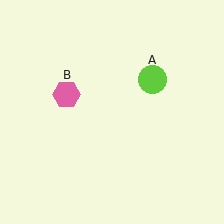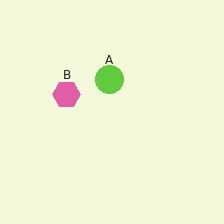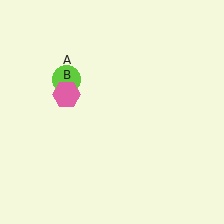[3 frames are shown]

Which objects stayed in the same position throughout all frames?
Pink hexagon (object B) remained stationary.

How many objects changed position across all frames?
1 object changed position: lime circle (object A).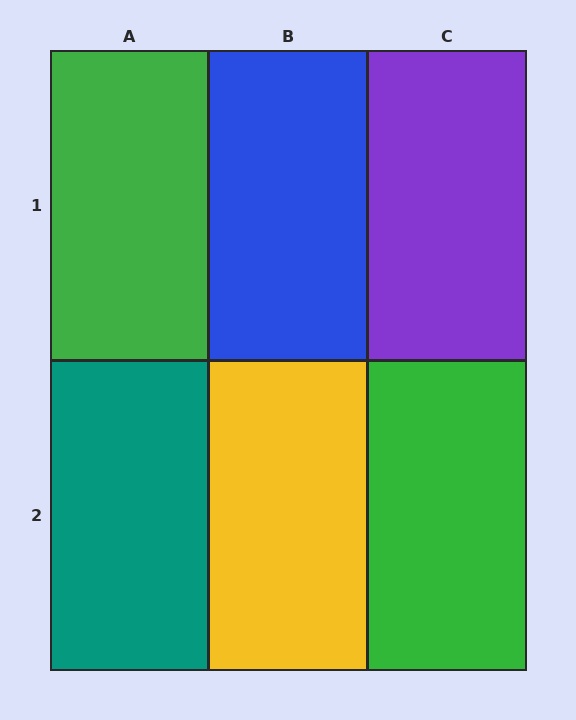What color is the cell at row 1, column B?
Blue.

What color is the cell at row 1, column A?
Green.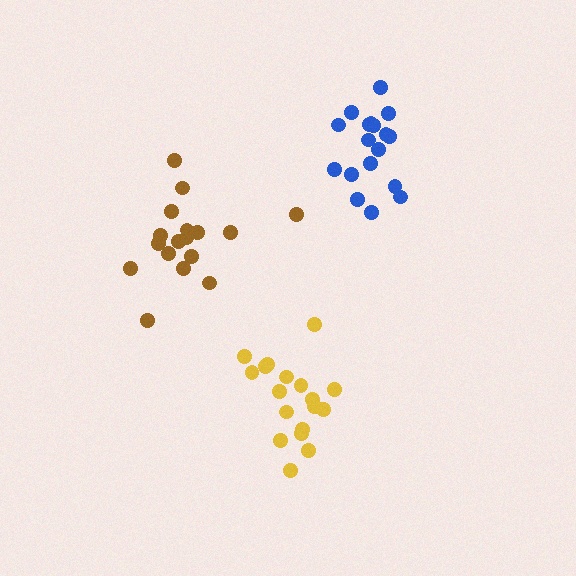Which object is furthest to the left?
The brown cluster is leftmost.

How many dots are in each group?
Group 1: 18 dots, Group 2: 18 dots, Group 3: 17 dots (53 total).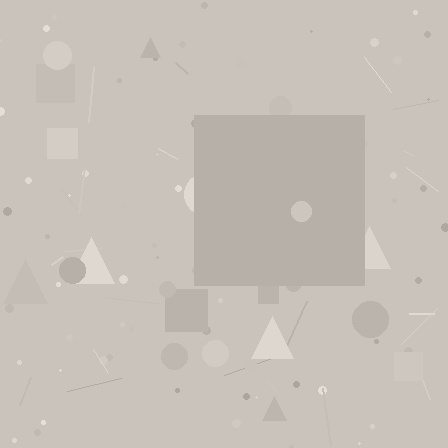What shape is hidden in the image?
A square is hidden in the image.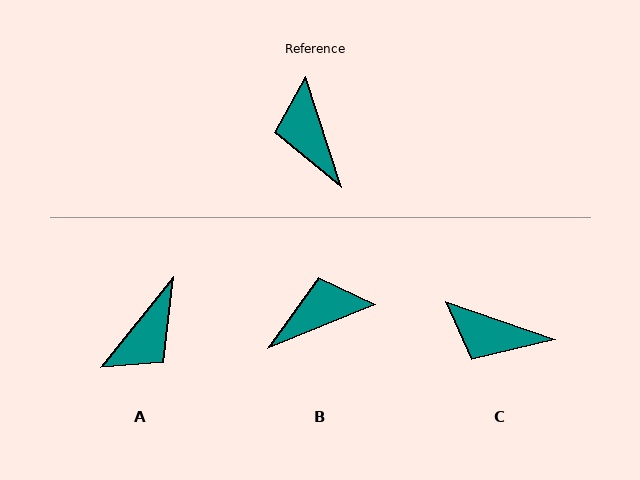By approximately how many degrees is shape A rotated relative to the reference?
Approximately 123 degrees counter-clockwise.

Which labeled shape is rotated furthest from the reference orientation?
A, about 123 degrees away.